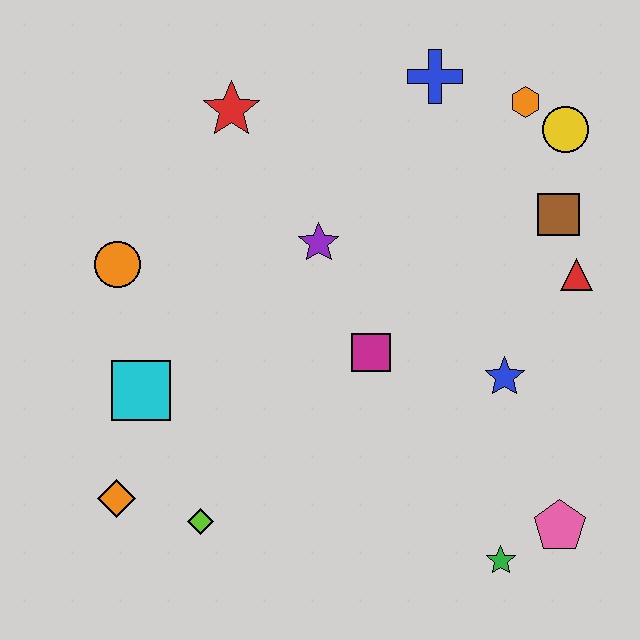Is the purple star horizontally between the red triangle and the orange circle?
Yes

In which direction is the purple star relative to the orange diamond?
The purple star is above the orange diamond.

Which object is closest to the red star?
The purple star is closest to the red star.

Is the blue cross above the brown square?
Yes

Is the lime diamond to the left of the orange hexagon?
Yes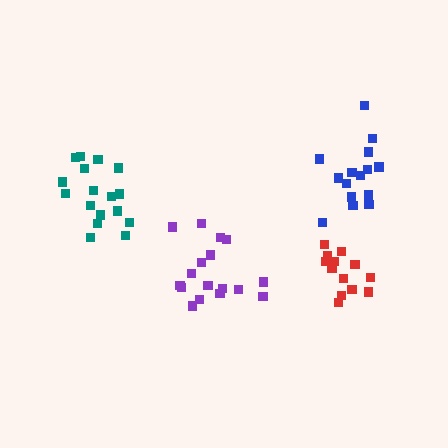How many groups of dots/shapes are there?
There are 4 groups.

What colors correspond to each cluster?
The clusters are colored: purple, teal, red, blue.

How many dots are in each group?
Group 1: 17 dots, Group 2: 17 dots, Group 3: 13 dots, Group 4: 15 dots (62 total).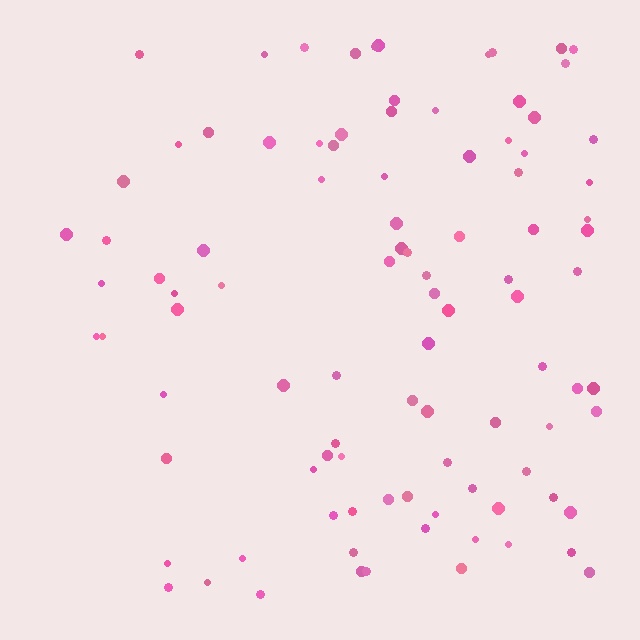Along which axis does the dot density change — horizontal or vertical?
Horizontal.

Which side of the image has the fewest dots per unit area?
The left.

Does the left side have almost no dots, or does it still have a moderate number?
Still a moderate number, just noticeably fewer than the right.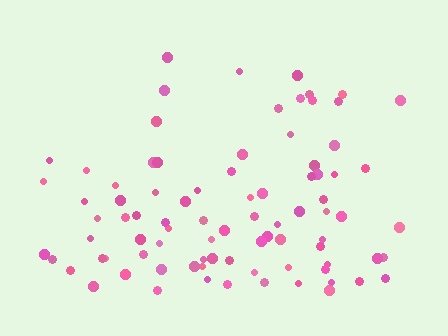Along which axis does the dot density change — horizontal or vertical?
Vertical.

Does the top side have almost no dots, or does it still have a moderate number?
Still a moderate number, just noticeably fewer than the bottom.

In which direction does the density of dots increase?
From top to bottom, with the bottom side densest.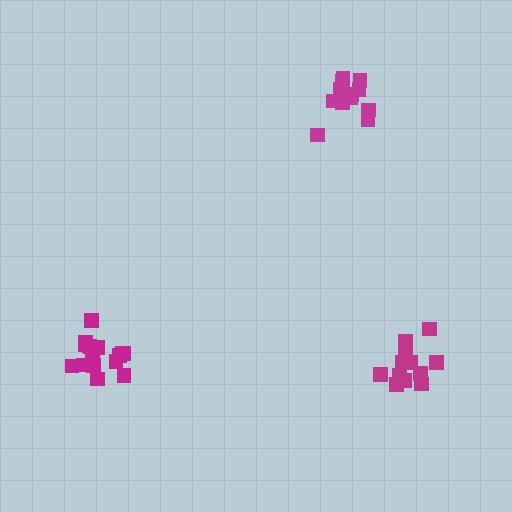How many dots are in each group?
Group 1: 14 dots, Group 2: 13 dots, Group 3: 16 dots (43 total).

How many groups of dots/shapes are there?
There are 3 groups.